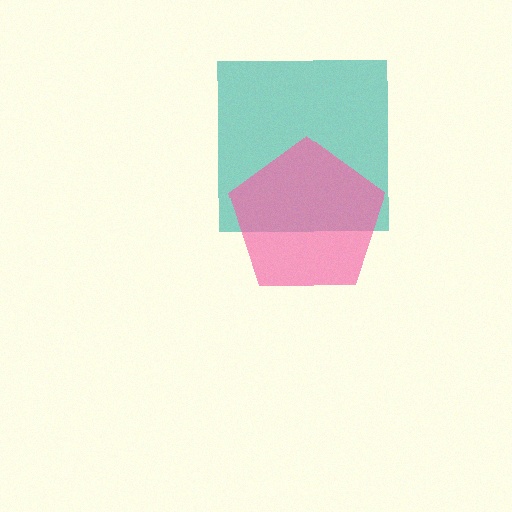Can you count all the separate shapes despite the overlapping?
Yes, there are 2 separate shapes.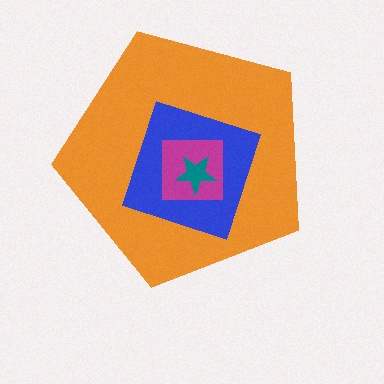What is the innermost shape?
The teal star.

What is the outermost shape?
The orange pentagon.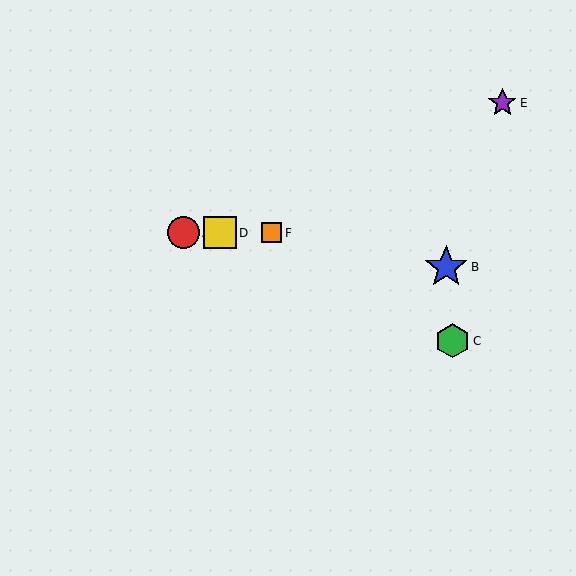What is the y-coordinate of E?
Object E is at y≈103.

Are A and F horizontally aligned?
Yes, both are at y≈233.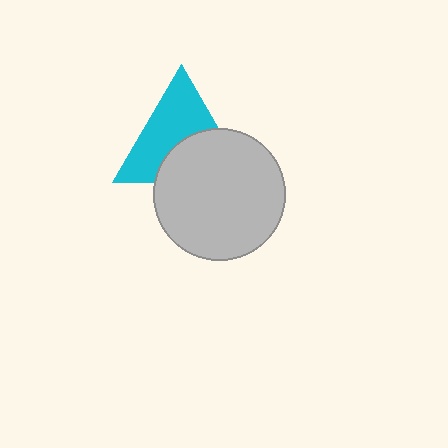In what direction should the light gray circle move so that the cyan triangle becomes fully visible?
The light gray circle should move down. That is the shortest direction to clear the overlap and leave the cyan triangle fully visible.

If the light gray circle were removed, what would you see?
You would see the complete cyan triangle.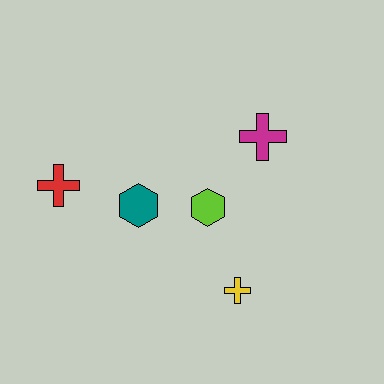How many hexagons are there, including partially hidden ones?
There are 2 hexagons.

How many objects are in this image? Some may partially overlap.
There are 5 objects.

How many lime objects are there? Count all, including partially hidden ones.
There is 1 lime object.